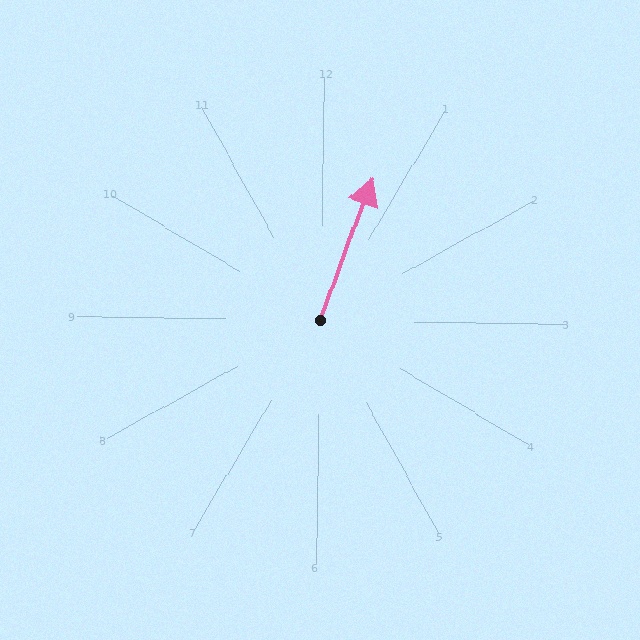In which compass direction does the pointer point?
North.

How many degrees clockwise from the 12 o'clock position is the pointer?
Approximately 19 degrees.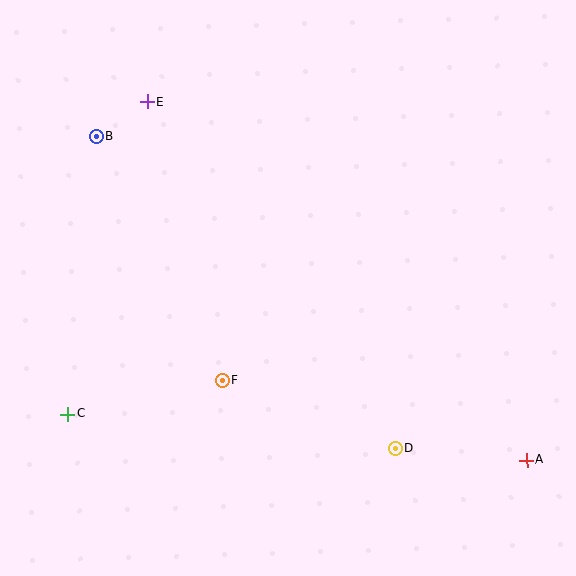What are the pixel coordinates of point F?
Point F is at (222, 380).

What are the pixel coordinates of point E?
Point E is at (148, 102).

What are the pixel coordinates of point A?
Point A is at (526, 460).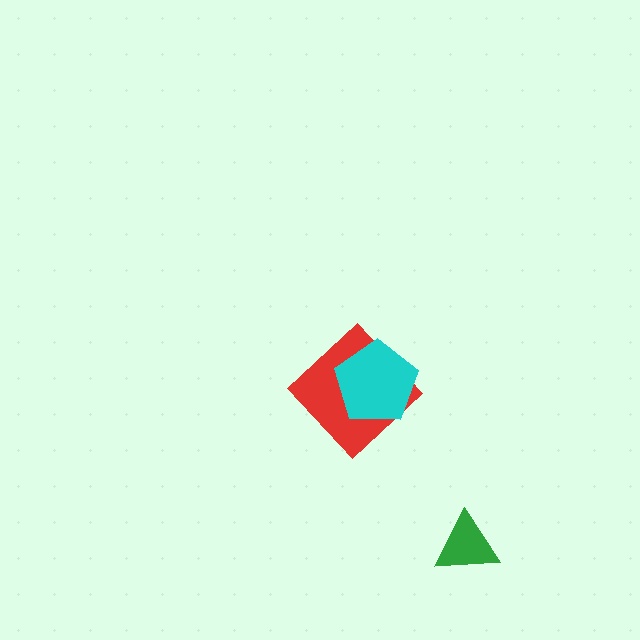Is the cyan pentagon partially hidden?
No, no other shape covers it.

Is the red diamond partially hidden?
Yes, it is partially covered by another shape.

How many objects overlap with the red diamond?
1 object overlaps with the red diamond.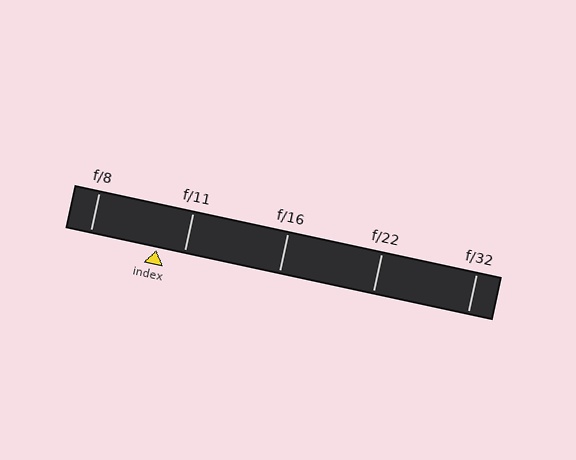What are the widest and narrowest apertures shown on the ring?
The widest aperture shown is f/8 and the narrowest is f/32.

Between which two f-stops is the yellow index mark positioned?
The index mark is between f/8 and f/11.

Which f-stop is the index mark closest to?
The index mark is closest to f/11.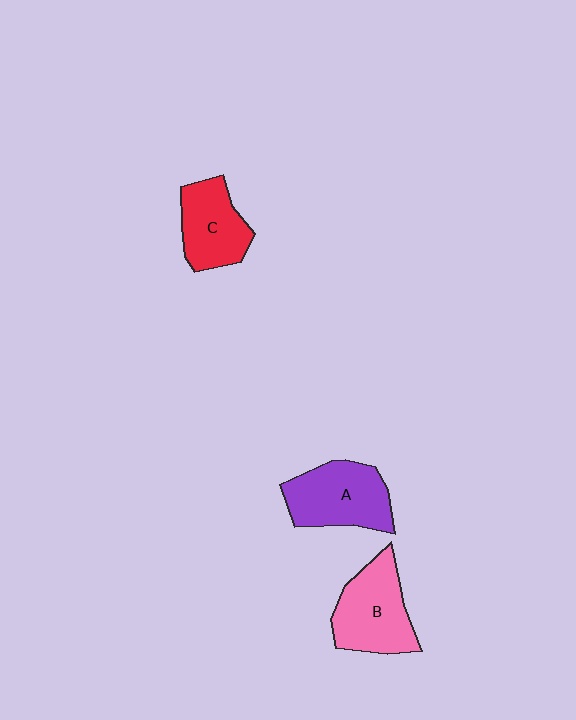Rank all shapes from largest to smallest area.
From largest to smallest: B (pink), A (purple), C (red).